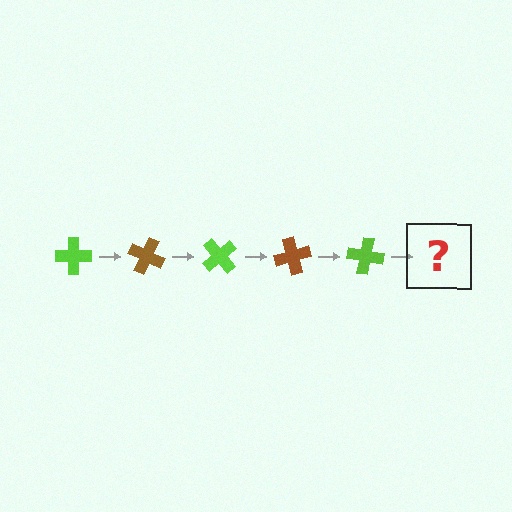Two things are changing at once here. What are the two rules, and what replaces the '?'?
The two rules are that it rotates 25 degrees each step and the color cycles through lime and brown. The '?' should be a brown cross, rotated 125 degrees from the start.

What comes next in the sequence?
The next element should be a brown cross, rotated 125 degrees from the start.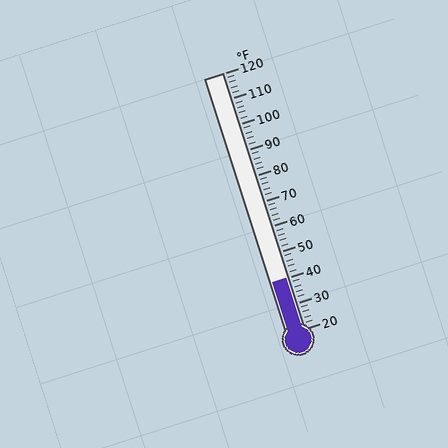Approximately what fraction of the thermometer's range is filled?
The thermometer is filled to approximately 20% of its range.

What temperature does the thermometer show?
The thermometer shows approximately 40°F.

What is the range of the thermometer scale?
The thermometer scale ranges from 20°F to 120°F.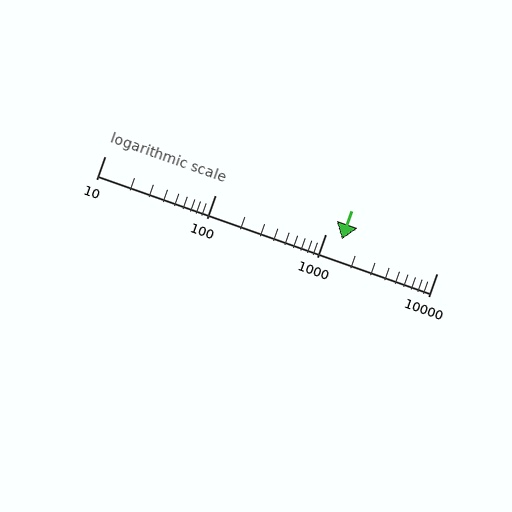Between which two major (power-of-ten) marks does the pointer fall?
The pointer is between 1000 and 10000.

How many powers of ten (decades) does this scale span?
The scale spans 3 decades, from 10 to 10000.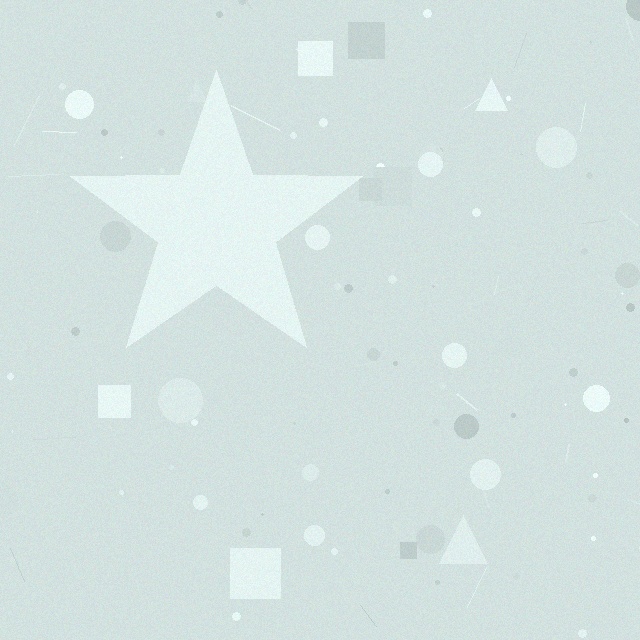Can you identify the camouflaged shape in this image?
The camouflaged shape is a star.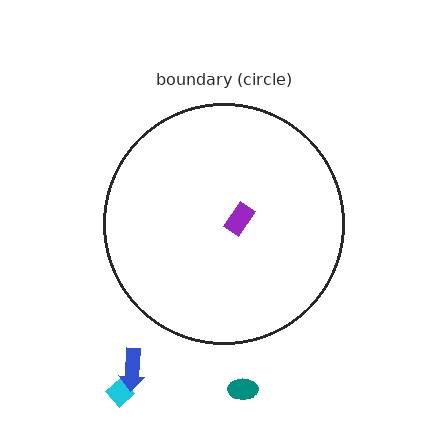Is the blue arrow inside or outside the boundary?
Outside.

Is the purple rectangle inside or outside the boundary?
Inside.